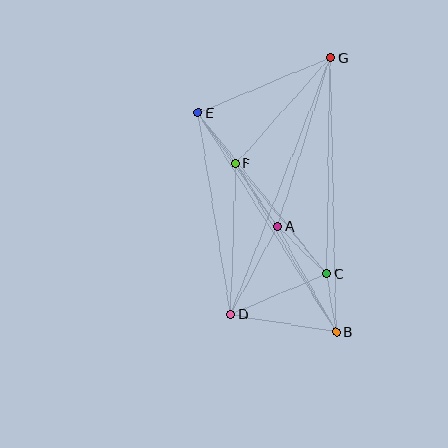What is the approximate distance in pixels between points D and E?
The distance between D and E is approximately 204 pixels.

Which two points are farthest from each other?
Points D and G are farthest from each other.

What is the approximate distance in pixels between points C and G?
The distance between C and G is approximately 216 pixels.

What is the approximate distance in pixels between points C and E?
The distance between C and E is approximately 206 pixels.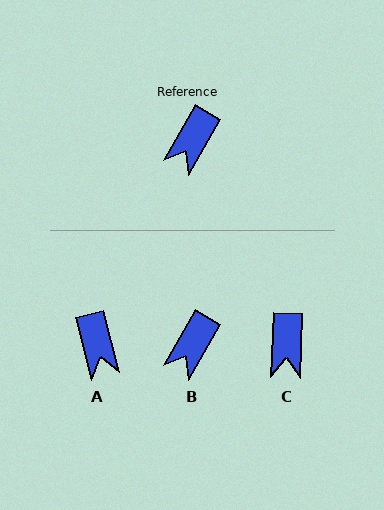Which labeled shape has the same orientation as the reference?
B.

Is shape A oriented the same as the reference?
No, it is off by about 45 degrees.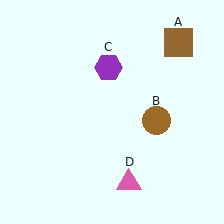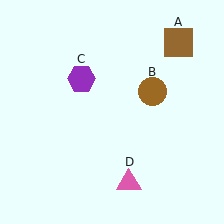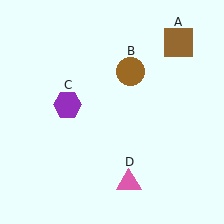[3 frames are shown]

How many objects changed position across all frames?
2 objects changed position: brown circle (object B), purple hexagon (object C).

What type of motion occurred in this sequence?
The brown circle (object B), purple hexagon (object C) rotated counterclockwise around the center of the scene.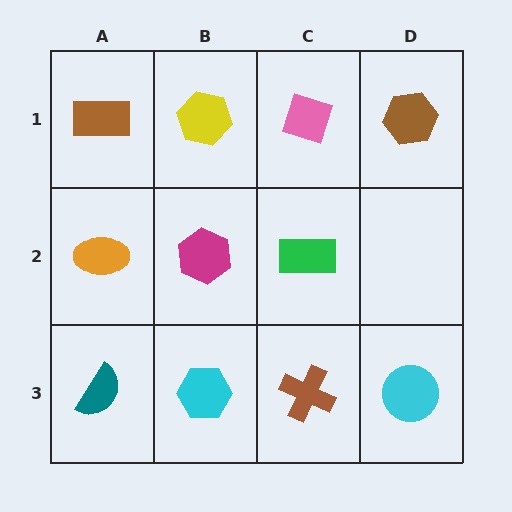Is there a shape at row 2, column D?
No, that cell is empty.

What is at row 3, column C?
A brown cross.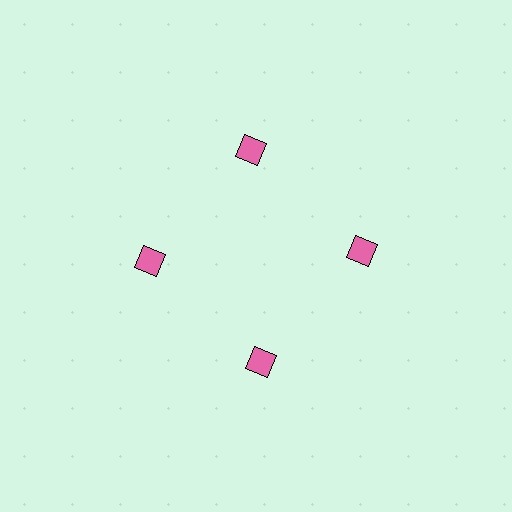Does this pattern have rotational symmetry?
Yes, this pattern has 4-fold rotational symmetry. It looks the same after rotating 90 degrees around the center.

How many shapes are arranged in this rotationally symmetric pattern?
There are 4 shapes, arranged in 4 groups of 1.